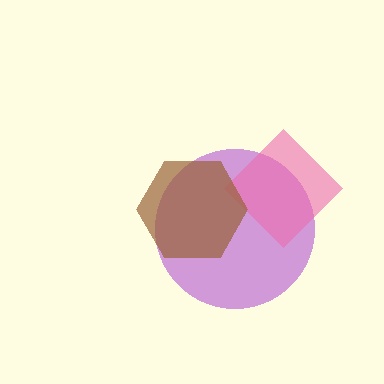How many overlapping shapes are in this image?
There are 3 overlapping shapes in the image.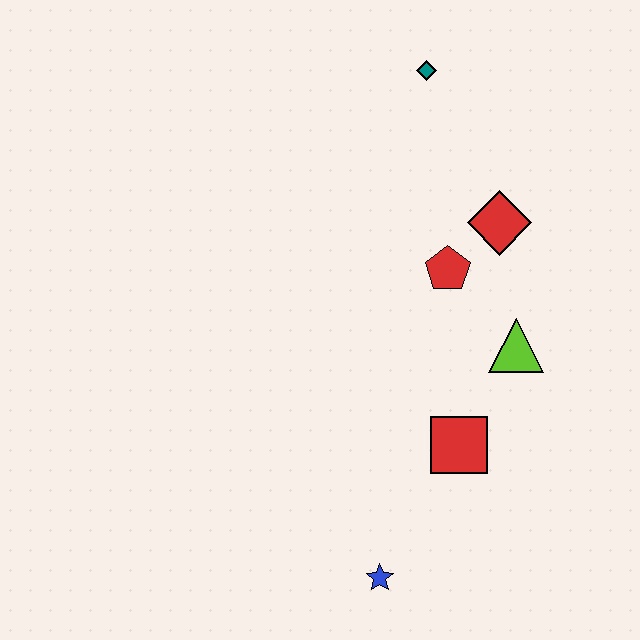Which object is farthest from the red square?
The teal diamond is farthest from the red square.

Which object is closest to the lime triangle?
The red pentagon is closest to the lime triangle.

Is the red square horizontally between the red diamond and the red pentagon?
Yes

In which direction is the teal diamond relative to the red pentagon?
The teal diamond is above the red pentagon.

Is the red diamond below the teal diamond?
Yes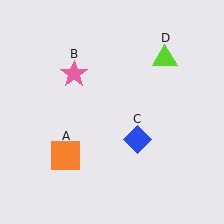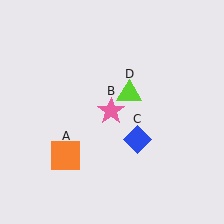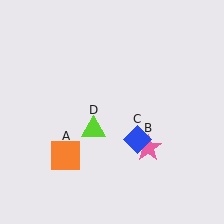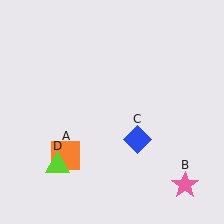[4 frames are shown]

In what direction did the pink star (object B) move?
The pink star (object B) moved down and to the right.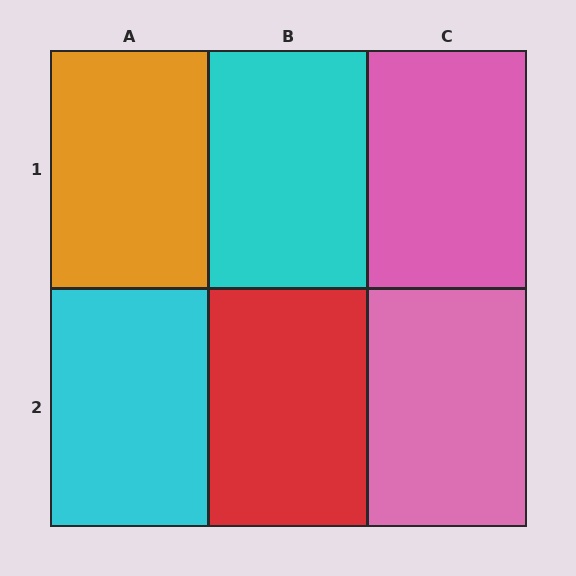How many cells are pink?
2 cells are pink.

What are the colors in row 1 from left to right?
Orange, cyan, pink.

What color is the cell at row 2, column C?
Pink.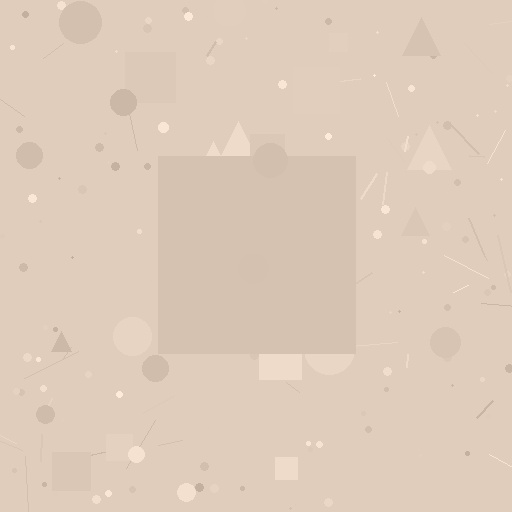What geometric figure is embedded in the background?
A square is embedded in the background.